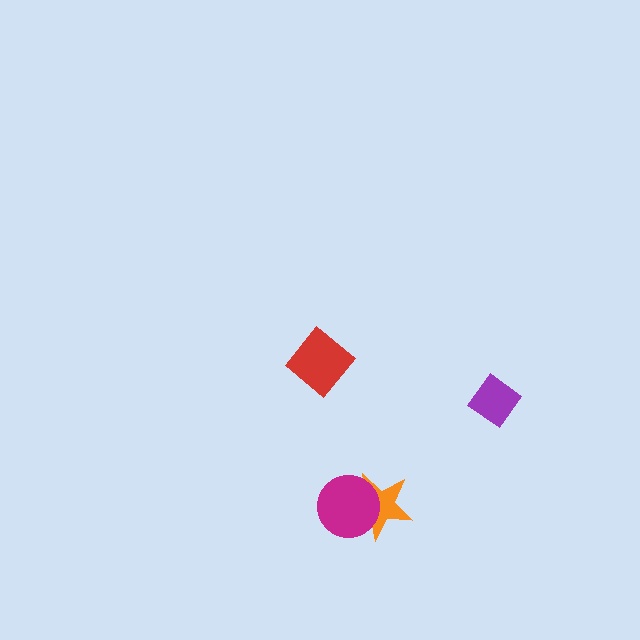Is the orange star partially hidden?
Yes, it is partially covered by another shape.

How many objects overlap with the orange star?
1 object overlaps with the orange star.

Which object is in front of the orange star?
The magenta circle is in front of the orange star.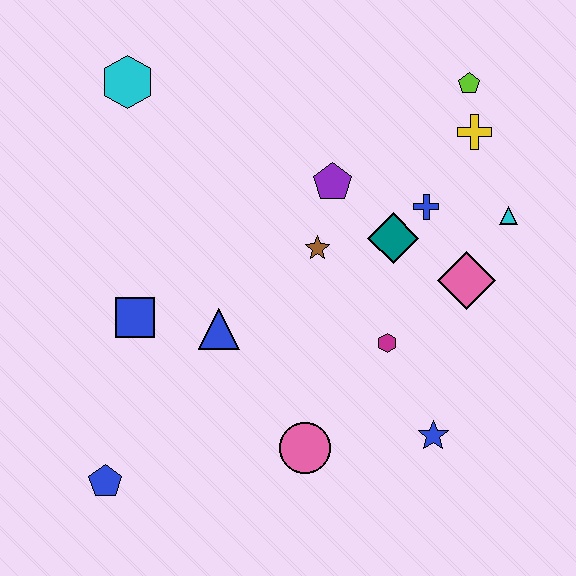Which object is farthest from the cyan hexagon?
The blue star is farthest from the cyan hexagon.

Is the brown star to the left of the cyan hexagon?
No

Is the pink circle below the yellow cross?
Yes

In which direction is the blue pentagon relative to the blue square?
The blue pentagon is below the blue square.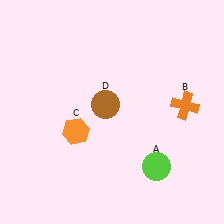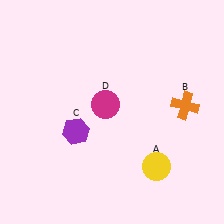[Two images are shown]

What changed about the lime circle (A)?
In Image 1, A is lime. In Image 2, it changed to yellow.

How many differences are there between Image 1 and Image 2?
There are 3 differences between the two images.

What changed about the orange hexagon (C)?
In Image 1, C is orange. In Image 2, it changed to purple.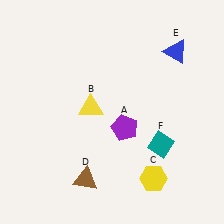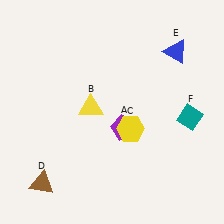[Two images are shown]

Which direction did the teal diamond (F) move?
The teal diamond (F) moved right.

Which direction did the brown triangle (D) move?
The brown triangle (D) moved left.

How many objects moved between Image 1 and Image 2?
3 objects moved between the two images.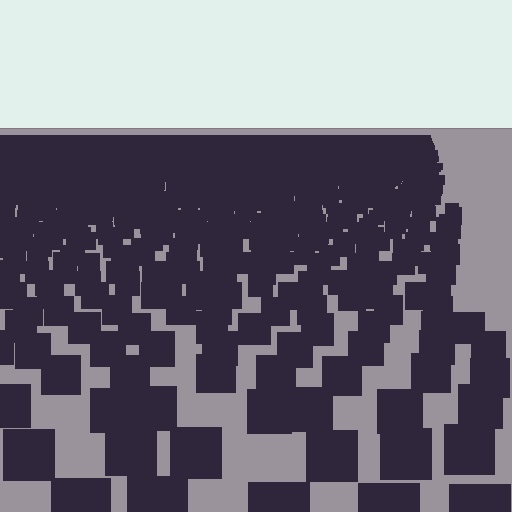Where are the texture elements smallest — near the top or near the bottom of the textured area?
Near the top.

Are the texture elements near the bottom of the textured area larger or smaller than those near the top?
Larger. Near the bottom, elements are closer to the viewer and appear at a bigger on-screen size.